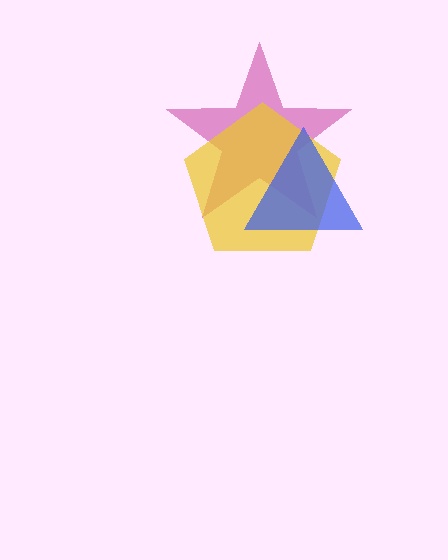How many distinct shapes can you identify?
There are 3 distinct shapes: a magenta star, a yellow pentagon, a blue triangle.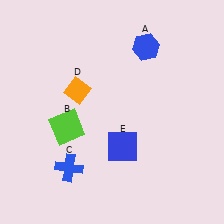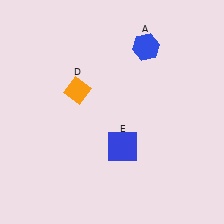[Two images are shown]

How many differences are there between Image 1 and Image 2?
There are 2 differences between the two images.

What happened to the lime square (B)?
The lime square (B) was removed in Image 2. It was in the bottom-left area of Image 1.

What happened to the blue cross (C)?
The blue cross (C) was removed in Image 2. It was in the bottom-left area of Image 1.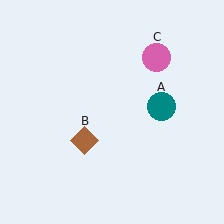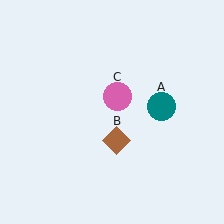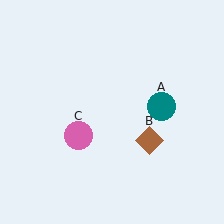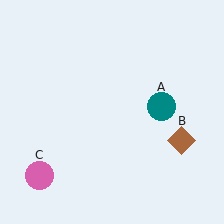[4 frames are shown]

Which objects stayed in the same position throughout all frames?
Teal circle (object A) remained stationary.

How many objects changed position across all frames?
2 objects changed position: brown diamond (object B), pink circle (object C).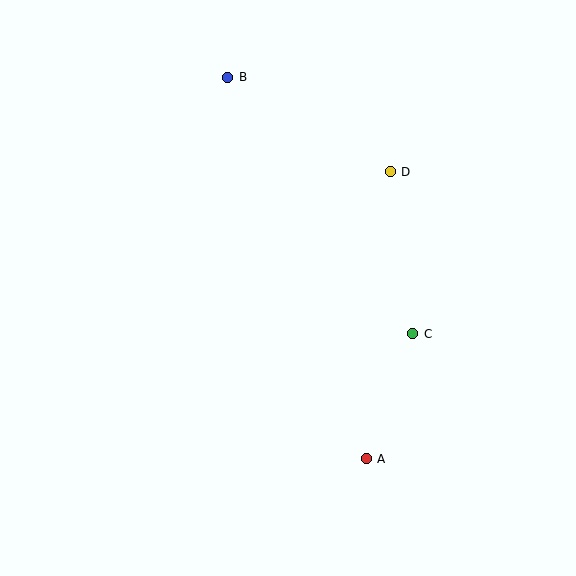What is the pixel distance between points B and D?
The distance between B and D is 188 pixels.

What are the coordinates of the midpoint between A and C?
The midpoint between A and C is at (390, 396).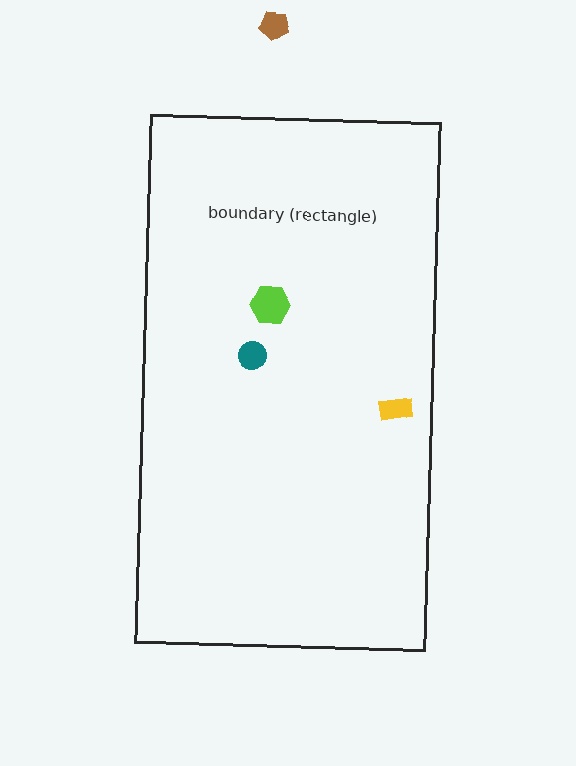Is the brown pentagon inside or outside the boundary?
Outside.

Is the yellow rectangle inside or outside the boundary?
Inside.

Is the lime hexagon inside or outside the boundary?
Inside.